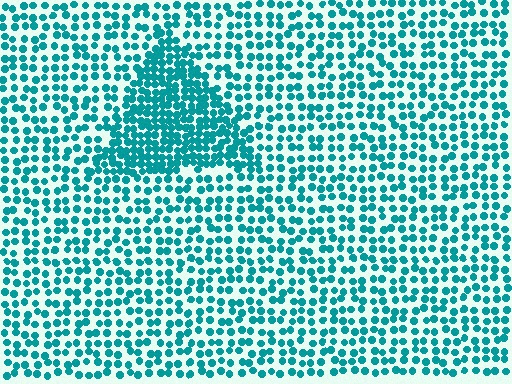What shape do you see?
I see a triangle.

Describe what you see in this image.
The image contains small teal elements arranged at two different densities. A triangle-shaped region is visible where the elements are more densely packed than the surrounding area.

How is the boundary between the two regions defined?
The boundary is defined by a change in element density (approximately 2.0x ratio). All elements are the same color, size, and shape.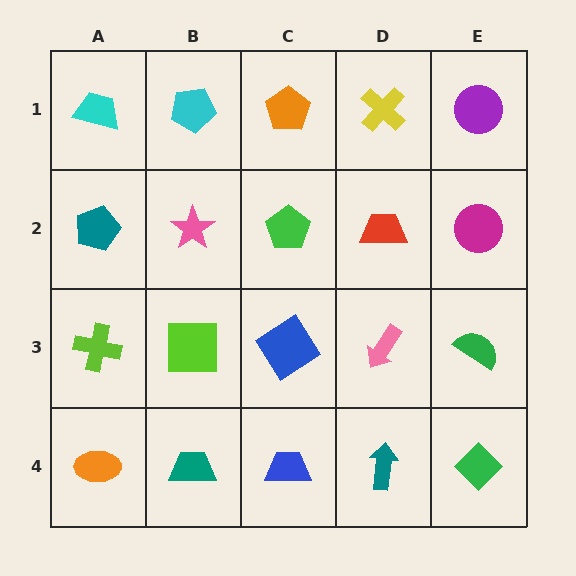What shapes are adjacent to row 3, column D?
A red trapezoid (row 2, column D), a teal arrow (row 4, column D), a blue diamond (row 3, column C), a green semicircle (row 3, column E).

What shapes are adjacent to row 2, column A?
A cyan trapezoid (row 1, column A), a lime cross (row 3, column A), a pink star (row 2, column B).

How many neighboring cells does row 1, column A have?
2.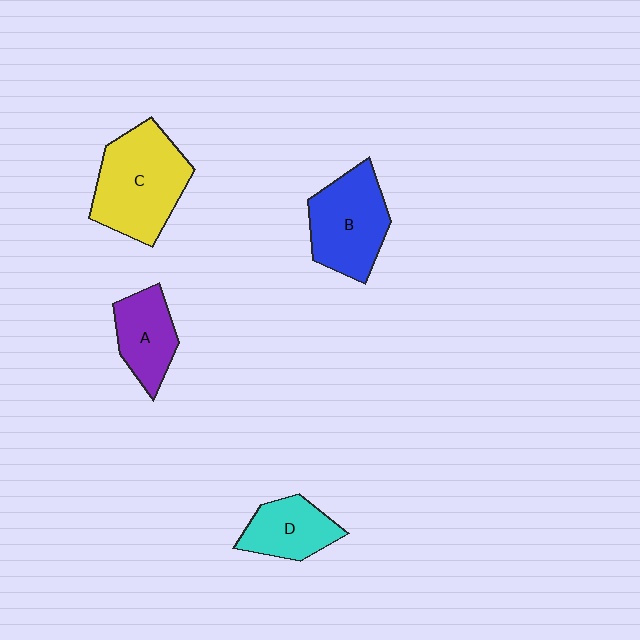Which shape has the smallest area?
Shape D (cyan).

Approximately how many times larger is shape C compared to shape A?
Approximately 1.8 times.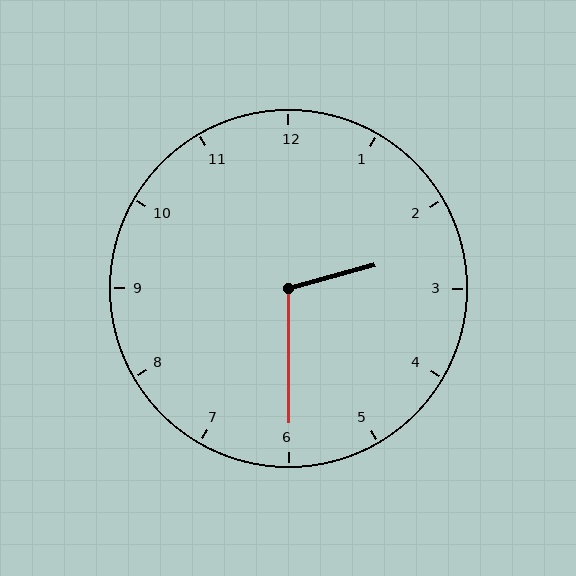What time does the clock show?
2:30.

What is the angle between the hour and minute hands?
Approximately 105 degrees.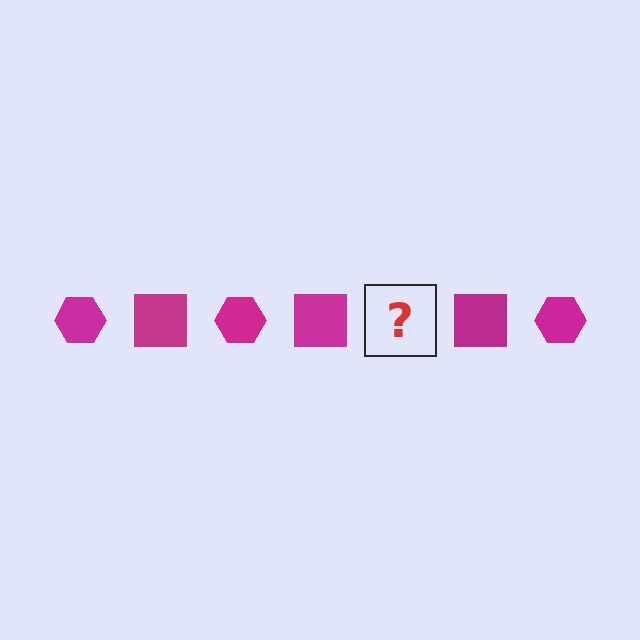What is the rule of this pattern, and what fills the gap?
The rule is that the pattern cycles through hexagon, square shapes in magenta. The gap should be filled with a magenta hexagon.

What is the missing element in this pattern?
The missing element is a magenta hexagon.